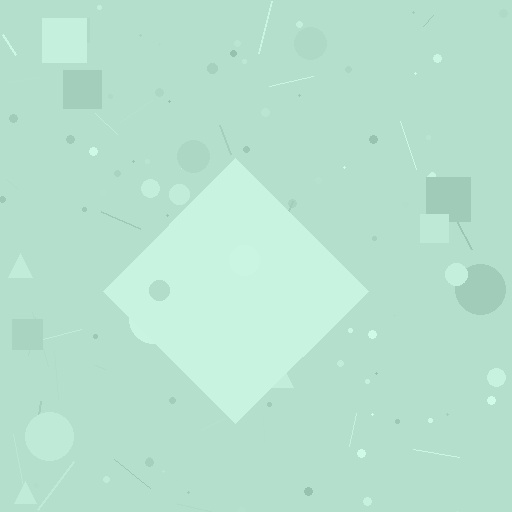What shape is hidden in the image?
A diamond is hidden in the image.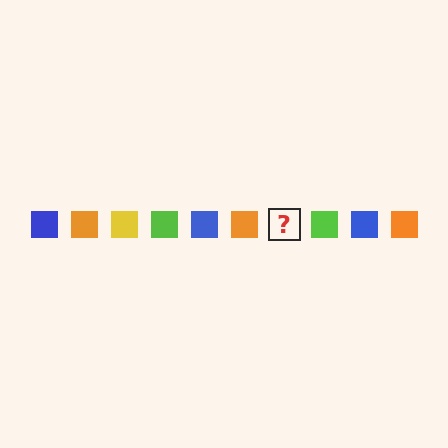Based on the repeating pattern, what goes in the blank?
The blank should be a yellow square.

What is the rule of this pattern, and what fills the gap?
The rule is that the pattern cycles through blue, orange, yellow, lime squares. The gap should be filled with a yellow square.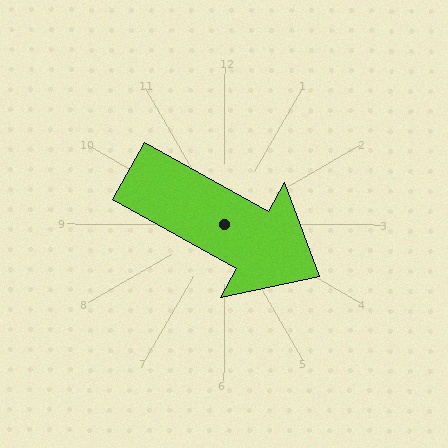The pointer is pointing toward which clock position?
Roughly 4 o'clock.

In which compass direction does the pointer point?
Southeast.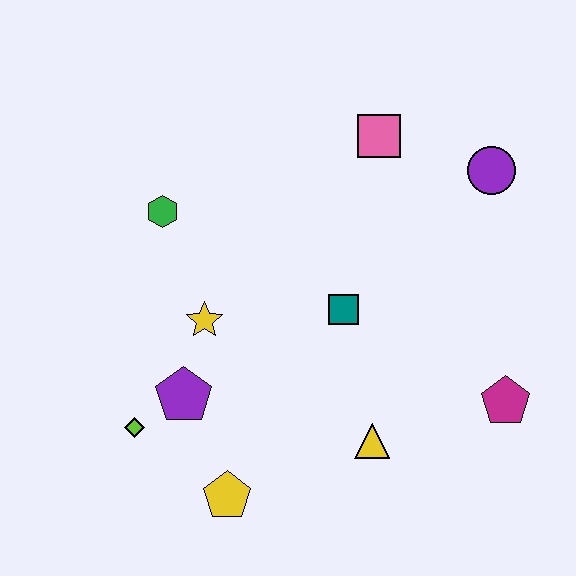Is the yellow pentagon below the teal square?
Yes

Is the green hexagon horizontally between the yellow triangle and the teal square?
No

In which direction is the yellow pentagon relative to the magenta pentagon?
The yellow pentagon is to the left of the magenta pentagon.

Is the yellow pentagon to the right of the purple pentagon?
Yes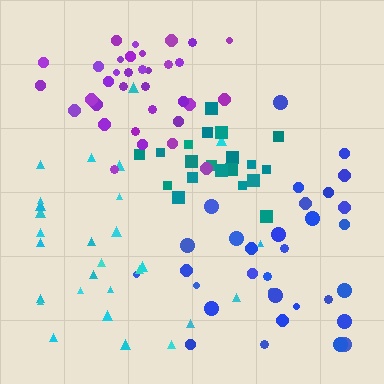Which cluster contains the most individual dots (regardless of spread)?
Purple (34).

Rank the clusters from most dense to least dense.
purple, teal, blue, cyan.